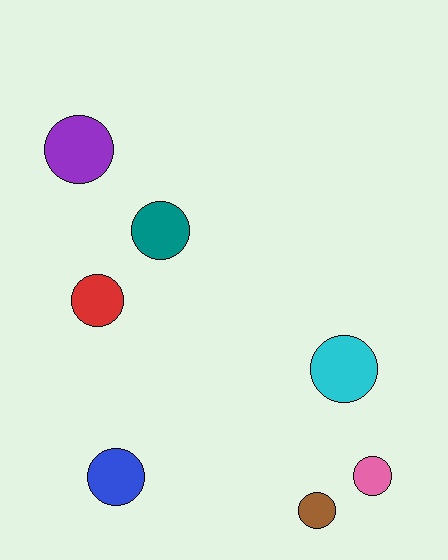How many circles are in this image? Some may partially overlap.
There are 7 circles.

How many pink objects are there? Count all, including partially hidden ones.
There is 1 pink object.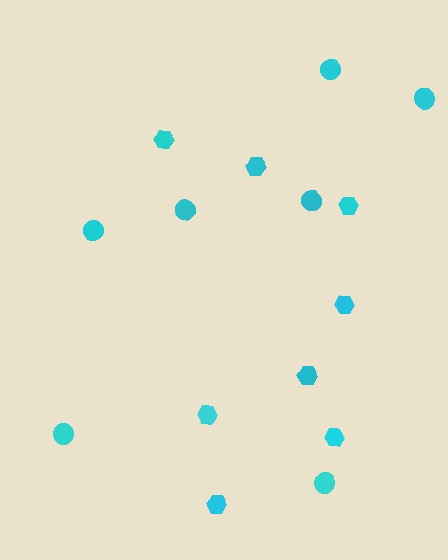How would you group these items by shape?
There are 2 groups: one group of hexagons (8) and one group of circles (7).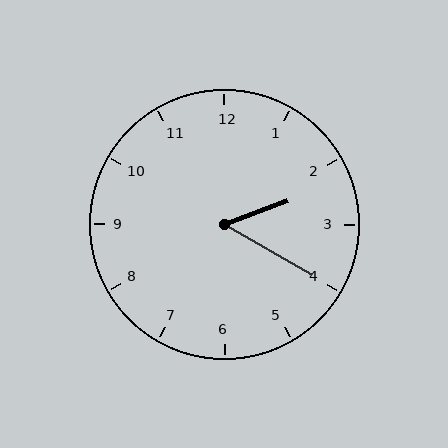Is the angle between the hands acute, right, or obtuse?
It is acute.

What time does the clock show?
2:20.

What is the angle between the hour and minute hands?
Approximately 50 degrees.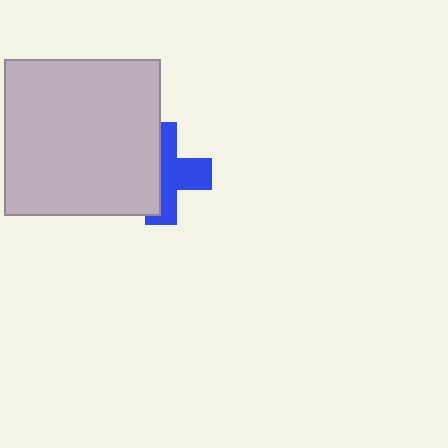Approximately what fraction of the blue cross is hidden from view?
Roughly 48% of the blue cross is hidden behind the light gray square.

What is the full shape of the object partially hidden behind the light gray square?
The partially hidden object is a blue cross.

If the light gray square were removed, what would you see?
You would see the complete blue cross.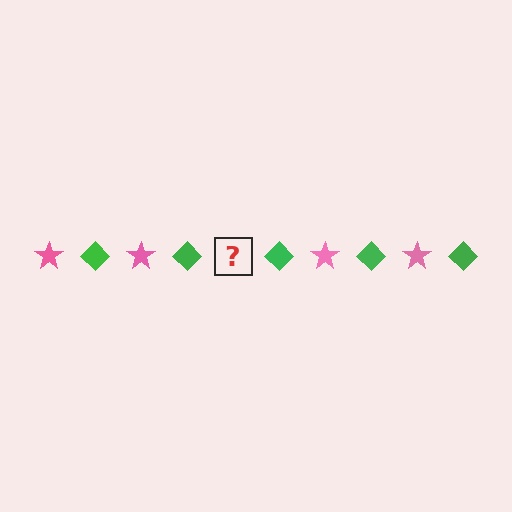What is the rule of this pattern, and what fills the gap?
The rule is that the pattern alternates between pink star and green diamond. The gap should be filled with a pink star.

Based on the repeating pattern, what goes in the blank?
The blank should be a pink star.